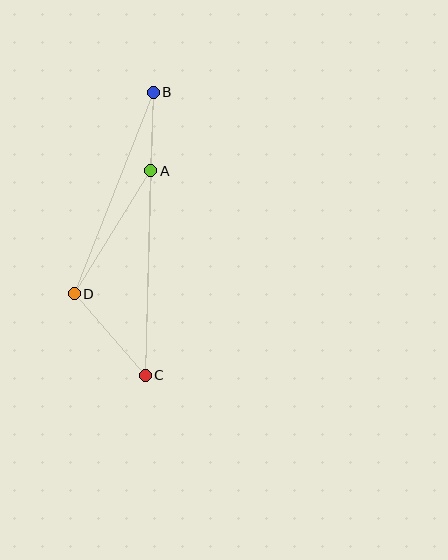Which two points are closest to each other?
Points A and B are closest to each other.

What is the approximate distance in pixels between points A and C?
The distance between A and C is approximately 205 pixels.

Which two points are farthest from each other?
Points B and C are farthest from each other.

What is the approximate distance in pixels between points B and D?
The distance between B and D is approximately 217 pixels.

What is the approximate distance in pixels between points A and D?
The distance between A and D is approximately 145 pixels.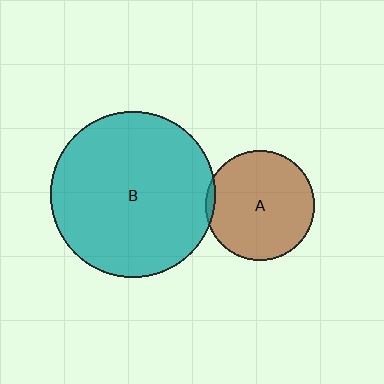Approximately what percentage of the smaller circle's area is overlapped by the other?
Approximately 5%.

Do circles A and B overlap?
Yes.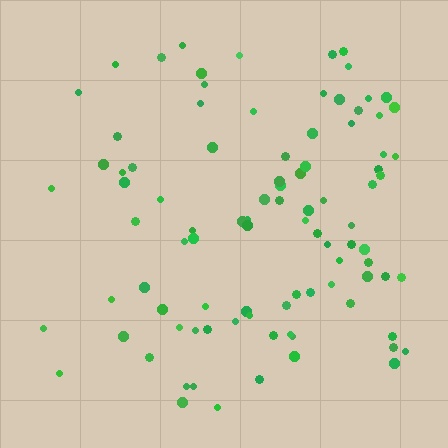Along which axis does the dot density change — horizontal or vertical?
Horizontal.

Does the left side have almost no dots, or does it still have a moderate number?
Still a moderate number, just noticeably fewer than the right.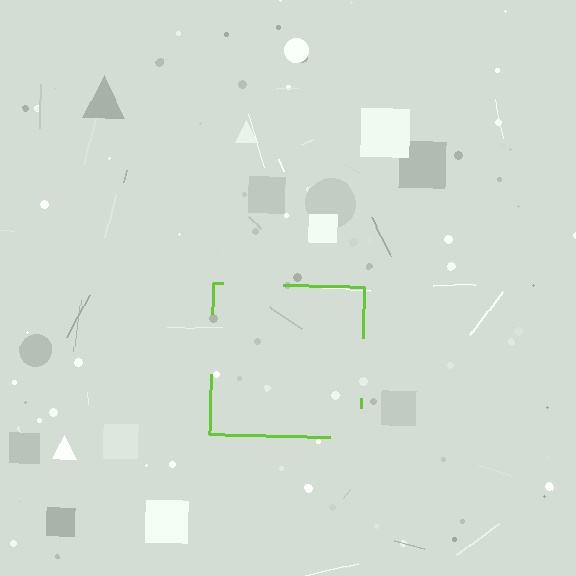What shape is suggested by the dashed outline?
The dashed outline suggests a square.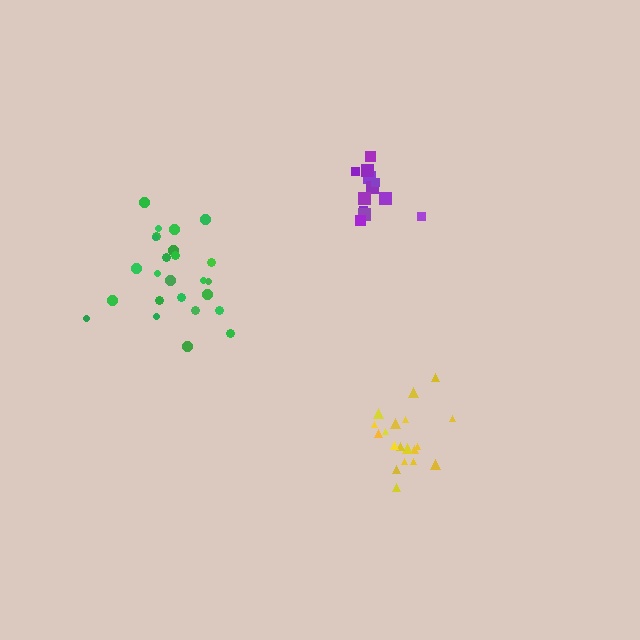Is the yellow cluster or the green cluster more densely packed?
Yellow.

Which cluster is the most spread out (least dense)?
Green.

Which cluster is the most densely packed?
Yellow.